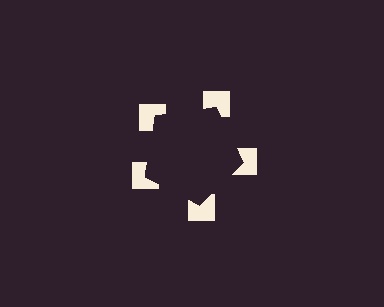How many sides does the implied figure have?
5 sides.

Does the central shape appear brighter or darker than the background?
It typically appears slightly darker than the background, even though no actual brightness change is drawn.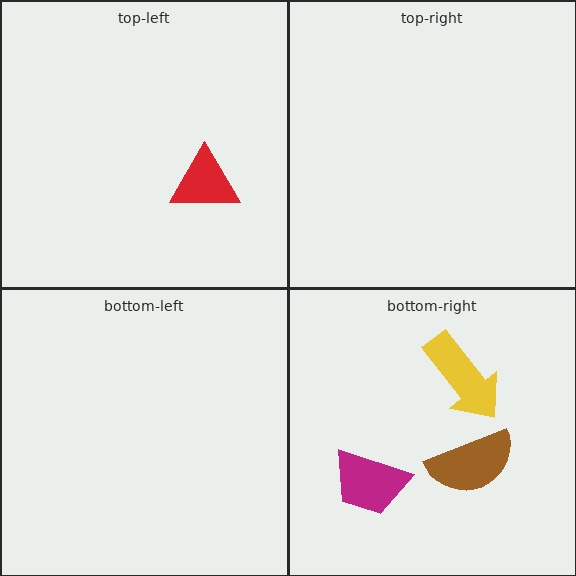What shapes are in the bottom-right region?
The magenta trapezoid, the yellow arrow, the brown semicircle.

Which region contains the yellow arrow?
The bottom-right region.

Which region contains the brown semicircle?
The bottom-right region.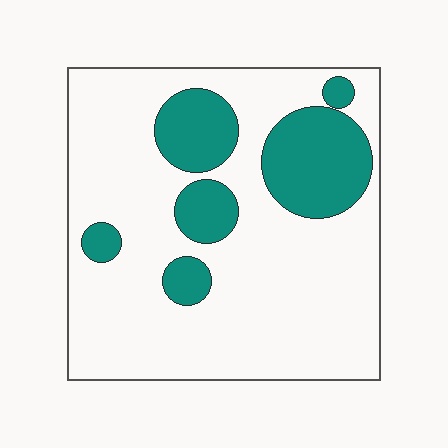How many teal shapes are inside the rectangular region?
6.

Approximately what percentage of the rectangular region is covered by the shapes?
Approximately 25%.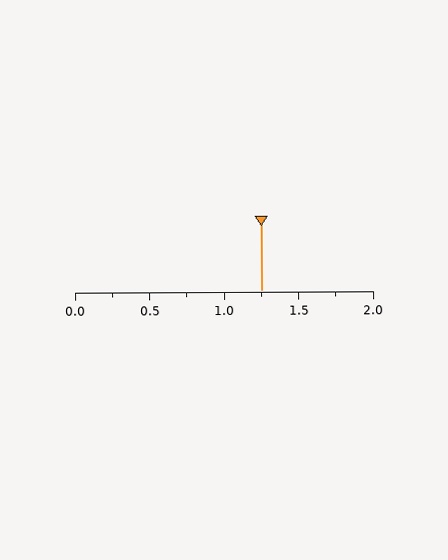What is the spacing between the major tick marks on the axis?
The major ticks are spaced 0.5 apart.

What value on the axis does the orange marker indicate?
The marker indicates approximately 1.25.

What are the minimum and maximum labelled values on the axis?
The axis runs from 0.0 to 2.0.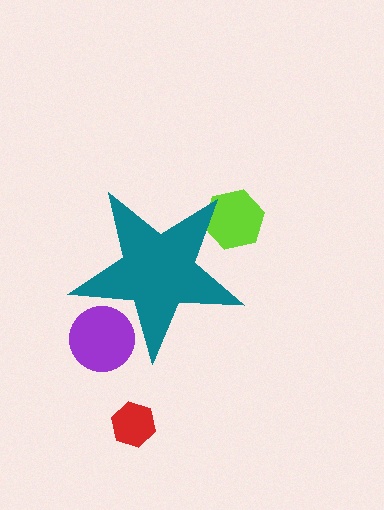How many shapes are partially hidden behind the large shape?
2 shapes are partially hidden.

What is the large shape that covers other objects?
A teal star.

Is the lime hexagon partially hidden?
Yes, the lime hexagon is partially hidden behind the teal star.